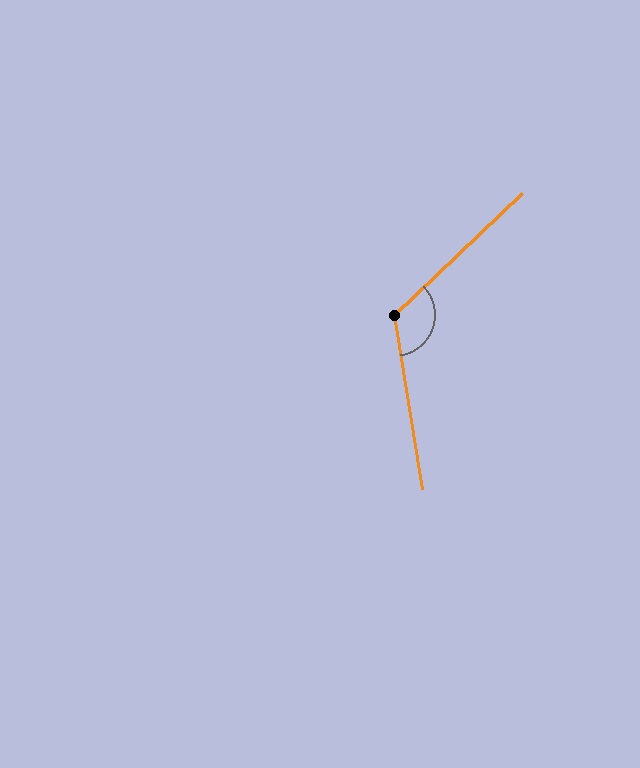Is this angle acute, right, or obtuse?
It is obtuse.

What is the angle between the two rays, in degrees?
Approximately 124 degrees.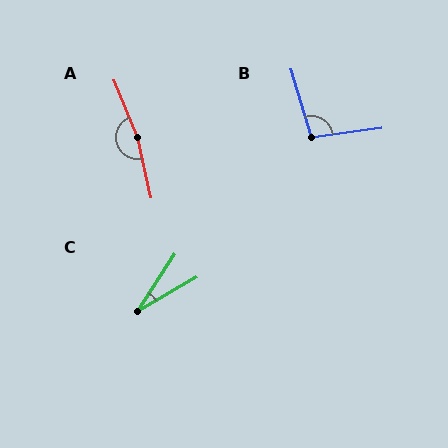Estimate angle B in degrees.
Approximately 99 degrees.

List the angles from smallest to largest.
C (27°), B (99°), A (170°).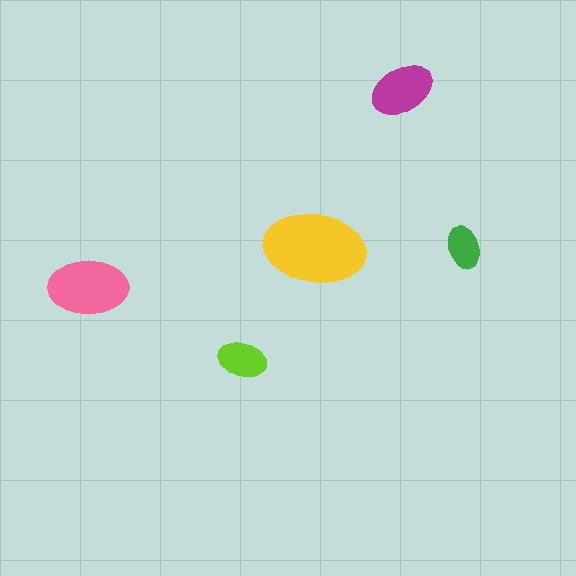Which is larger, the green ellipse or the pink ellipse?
The pink one.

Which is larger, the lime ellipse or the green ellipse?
The lime one.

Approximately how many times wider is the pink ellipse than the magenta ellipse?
About 1.5 times wider.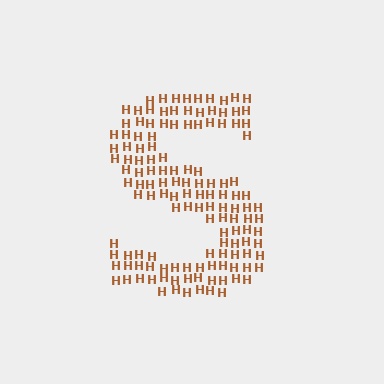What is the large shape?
The large shape is the letter S.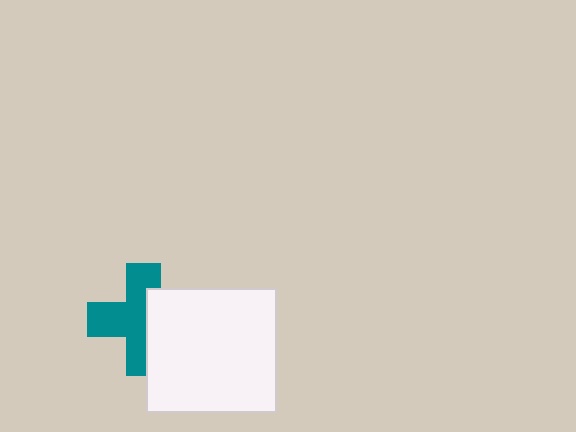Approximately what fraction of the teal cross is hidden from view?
Roughly 41% of the teal cross is hidden behind the white rectangle.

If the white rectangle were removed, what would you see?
You would see the complete teal cross.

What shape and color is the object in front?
The object in front is a white rectangle.